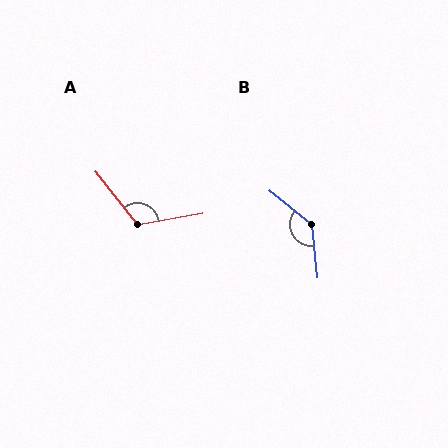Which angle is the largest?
B, at approximately 135 degrees.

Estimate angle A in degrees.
Approximately 118 degrees.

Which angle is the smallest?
A, at approximately 118 degrees.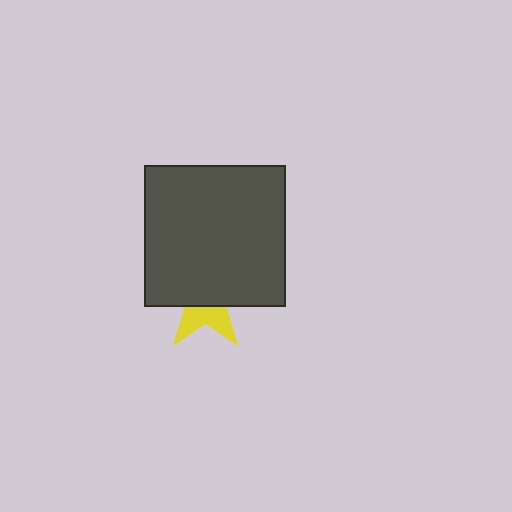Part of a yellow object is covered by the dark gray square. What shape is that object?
It is a star.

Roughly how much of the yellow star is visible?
A small part of it is visible (roughly 38%).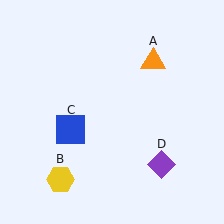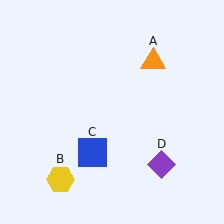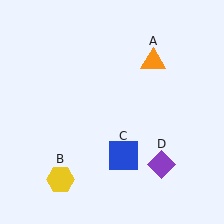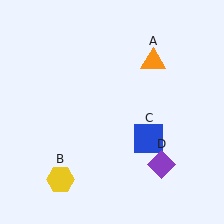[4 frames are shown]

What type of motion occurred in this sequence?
The blue square (object C) rotated counterclockwise around the center of the scene.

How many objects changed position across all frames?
1 object changed position: blue square (object C).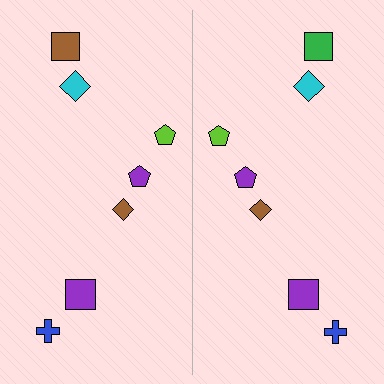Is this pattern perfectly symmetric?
No, the pattern is not perfectly symmetric. The green square on the right side breaks the symmetry — its mirror counterpart is brown.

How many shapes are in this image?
There are 14 shapes in this image.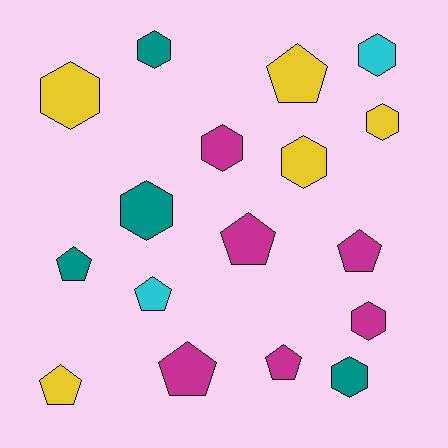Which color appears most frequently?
Magenta, with 6 objects.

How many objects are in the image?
There are 17 objects.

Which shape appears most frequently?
Hexagon, with 9 objects.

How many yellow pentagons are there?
There are 2 yellow pentagons.